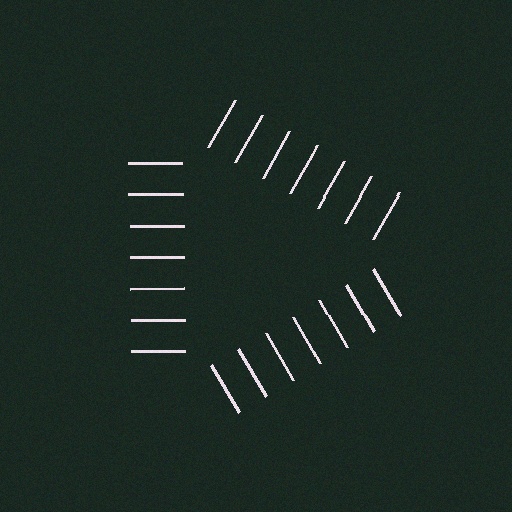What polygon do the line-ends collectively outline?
An illusory triangle — the line segments terminate on its edges but no continuous stroke is drawn.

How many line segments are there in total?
21 — 7 along each of the 3 edges.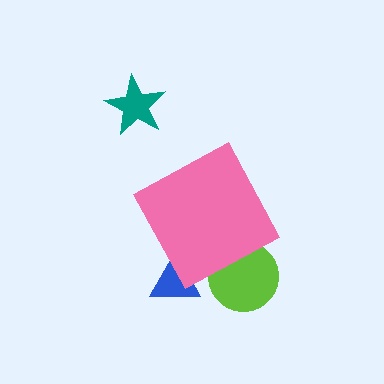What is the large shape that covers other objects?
A pink diamond.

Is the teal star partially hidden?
No, the teal star is fully visible.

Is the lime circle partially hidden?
Yes, the lime circle is partially hidden behind the pink diamond.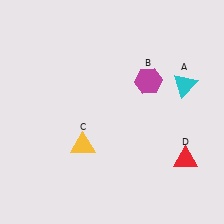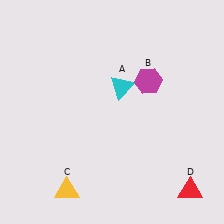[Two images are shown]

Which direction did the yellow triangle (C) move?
The yellow triangle (C) moved down.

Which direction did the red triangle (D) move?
The red triangle (D) moved down.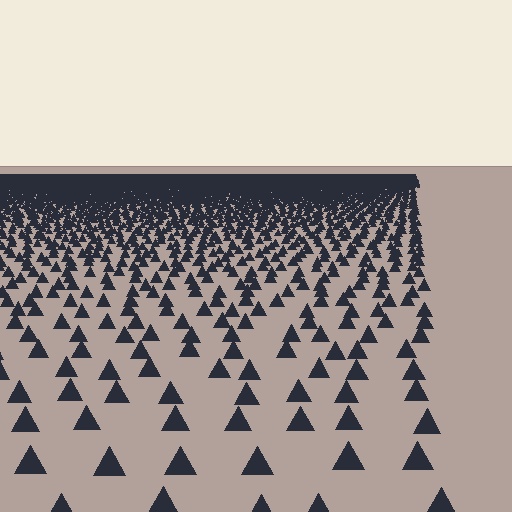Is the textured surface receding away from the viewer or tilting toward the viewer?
The surface is receding away from the viewer. Texture elements get smaller and denser toward the top.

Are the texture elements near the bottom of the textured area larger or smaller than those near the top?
Larger. Near the bottom, elements are closer to the viewer and appear at a bigger on-screen size.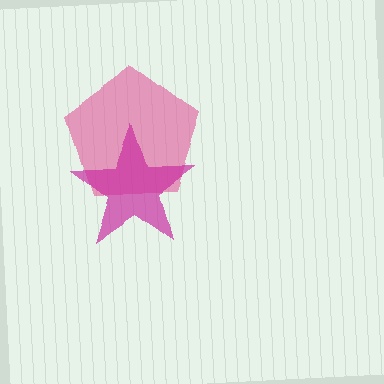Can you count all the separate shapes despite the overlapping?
Yes, there are 2 separate shapes.